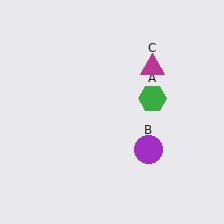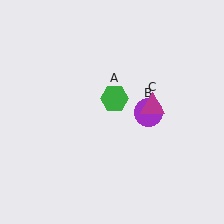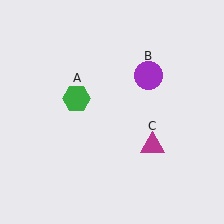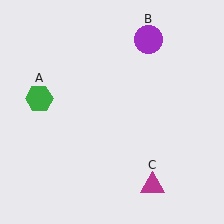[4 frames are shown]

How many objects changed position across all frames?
3 objects changed position: green hexagon (object A), purple circle (object B), magenta triangle (object C).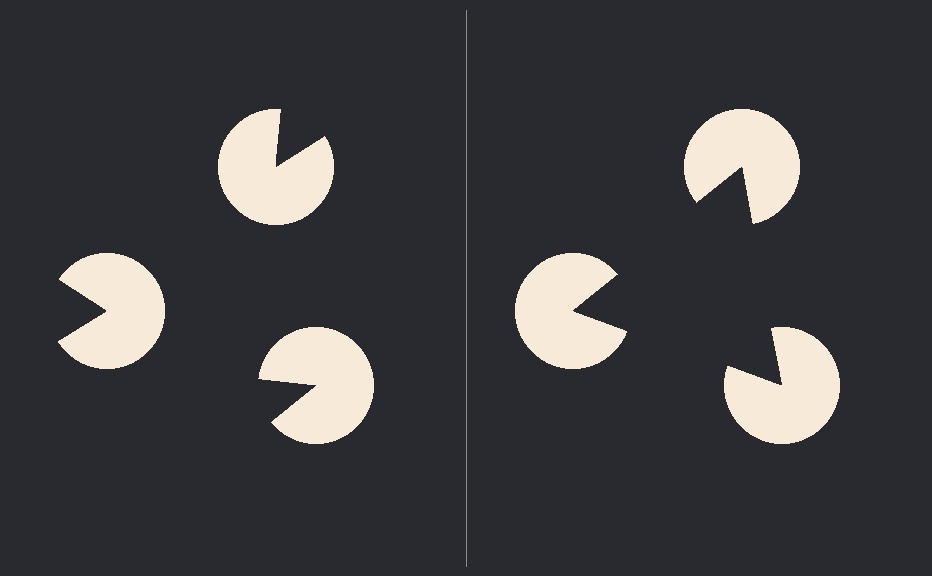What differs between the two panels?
The pac-man discs are positioned identically on both sides; only the wedge orientations differ. On the right they align to a triangle; on the left they are misaligned.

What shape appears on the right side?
An illusory triangle.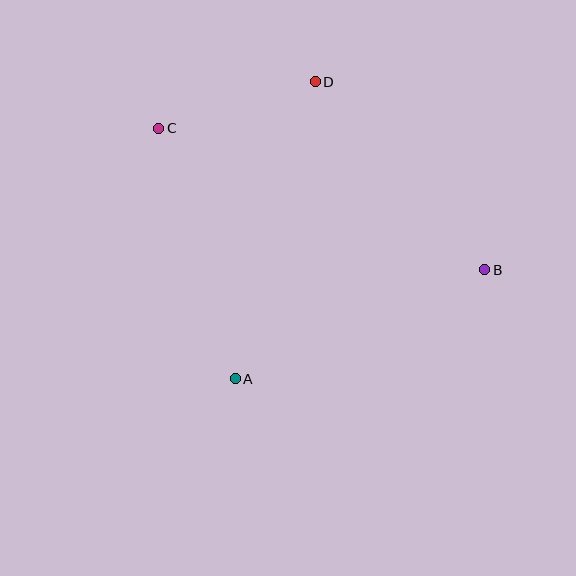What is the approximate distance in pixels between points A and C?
The distance between A and C is approximately 262 pixels.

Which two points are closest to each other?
Points C and D are closest to each other.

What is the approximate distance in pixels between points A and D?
The distance between A and D is approximately 308 pixels.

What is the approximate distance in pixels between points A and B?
The distance between A and B is approximately 272 pixels.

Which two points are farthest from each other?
Points B and C are farthest from each other.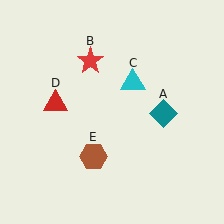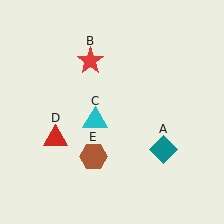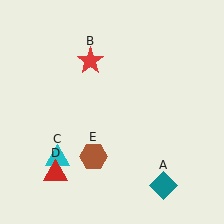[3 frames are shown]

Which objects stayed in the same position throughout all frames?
Red star (object B) and brown hexagon (object E) remained stationary.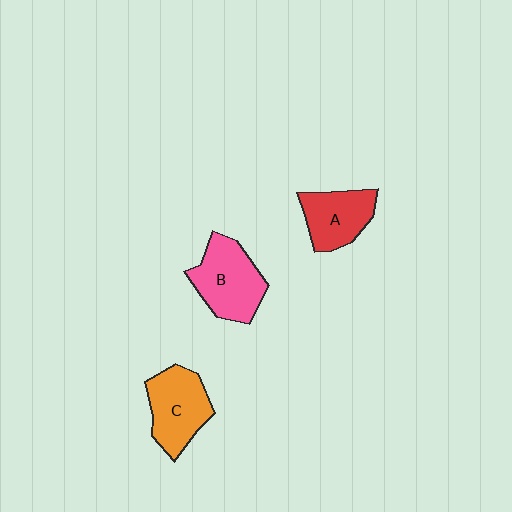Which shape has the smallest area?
Shape A (red).